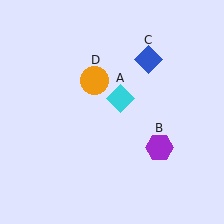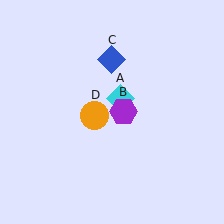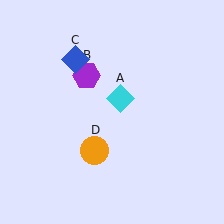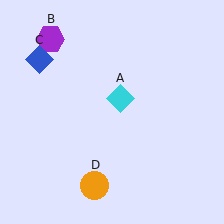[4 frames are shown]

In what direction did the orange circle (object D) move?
The orange circle (object D) moved down.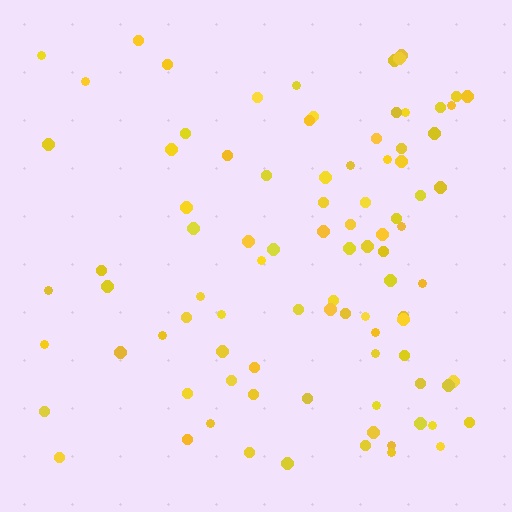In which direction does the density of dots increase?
From left to right, with the right side densest.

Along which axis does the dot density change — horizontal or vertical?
Horizontal.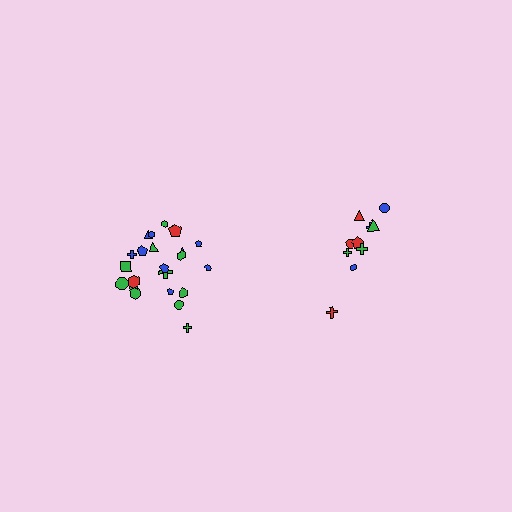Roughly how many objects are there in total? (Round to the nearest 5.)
Roughly 30 objects in total.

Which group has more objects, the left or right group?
The left group.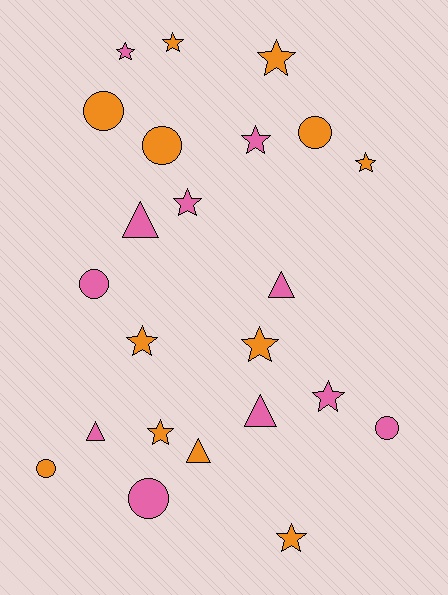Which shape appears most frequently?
Star, with 11 objects.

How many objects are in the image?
There are 23 objects.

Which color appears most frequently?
Orange, with 12 objects.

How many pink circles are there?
There are 3 pink circles.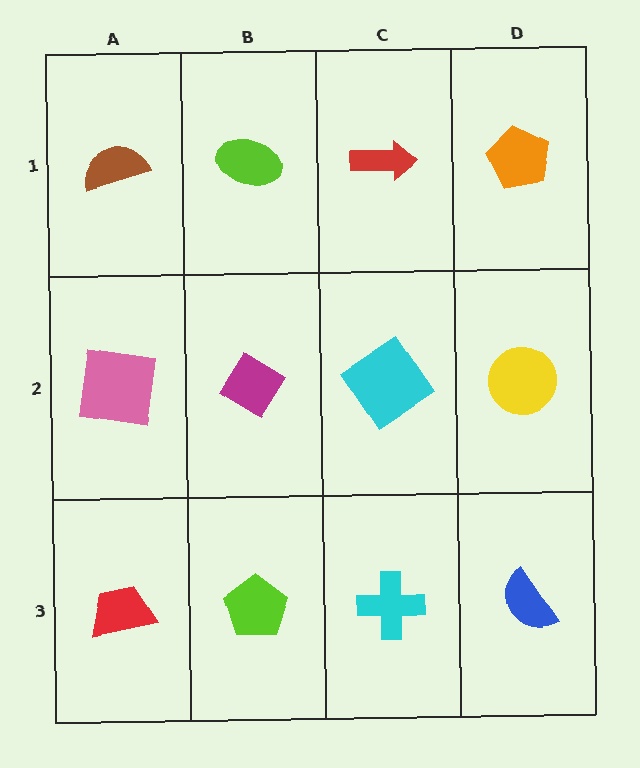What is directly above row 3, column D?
A yellow circle.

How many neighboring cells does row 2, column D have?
3.